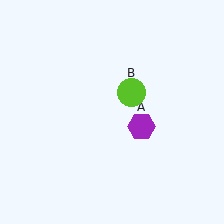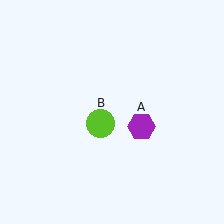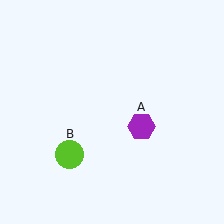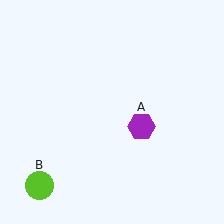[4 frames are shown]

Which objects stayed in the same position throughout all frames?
Purple hexagon (object A) remained stationary.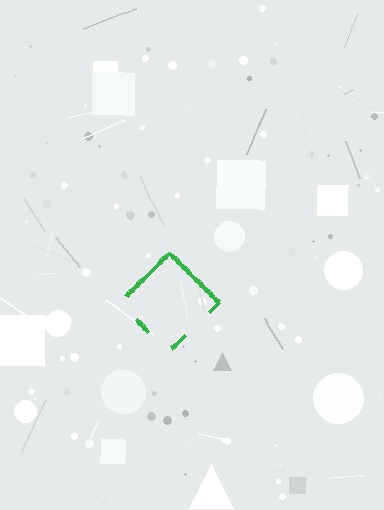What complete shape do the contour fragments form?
The contour fragments form a diamond.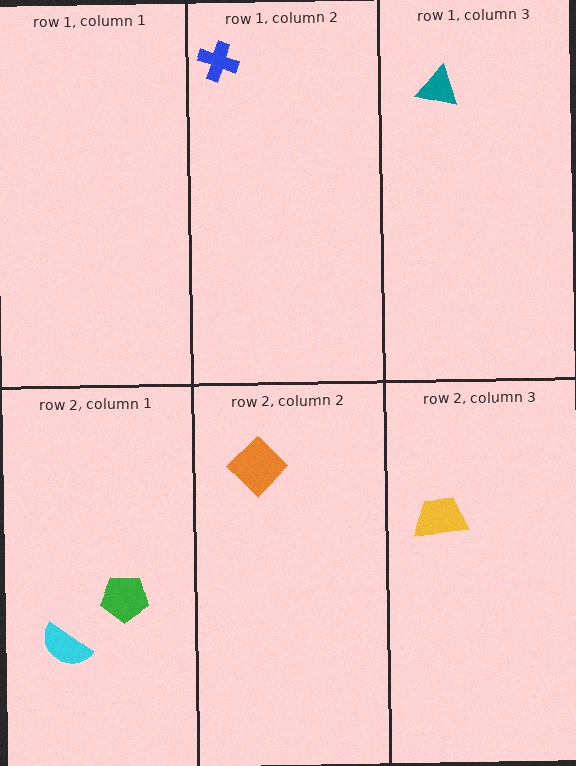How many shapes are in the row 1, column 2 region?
1.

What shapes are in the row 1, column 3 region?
The teal triangle.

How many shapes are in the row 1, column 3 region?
1.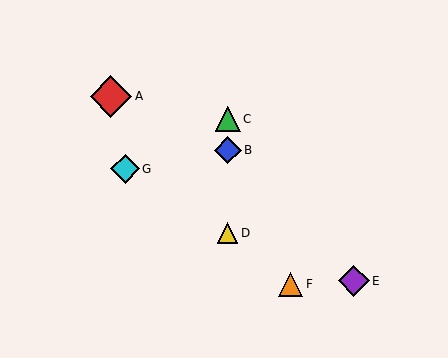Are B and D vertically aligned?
Yes, both are at x≈228.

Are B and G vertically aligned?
No, B is at x≈228 and G is at x≈125.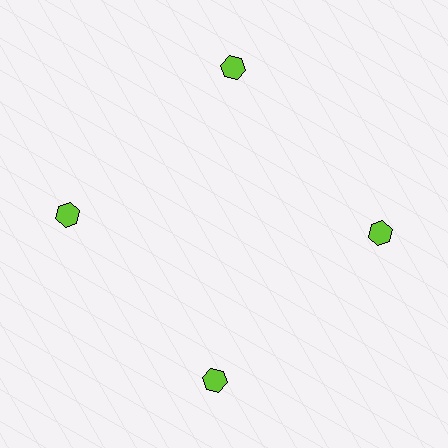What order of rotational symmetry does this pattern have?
This pattern has 4-fold rotational symmetry.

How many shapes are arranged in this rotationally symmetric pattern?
There are 4 shapes, arranged in 4 groups of 1.